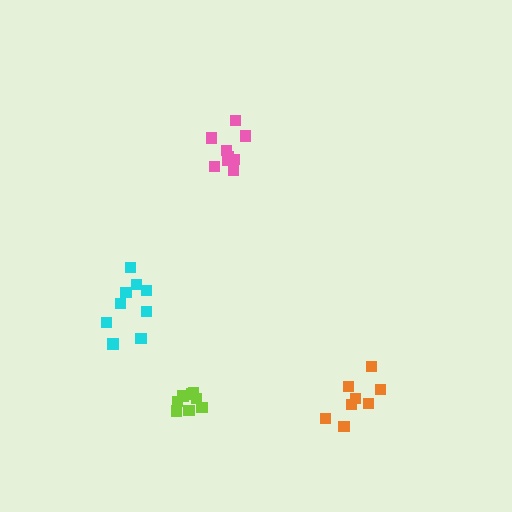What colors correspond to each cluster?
The clusters are colored: pink, lime, orange, cyan.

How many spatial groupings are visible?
There are 4 spatial groupings.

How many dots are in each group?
Group 1: 9 dots, Group 2: 8 dots, Group 3: 8 dots, Group 4: 9 dots (34 total).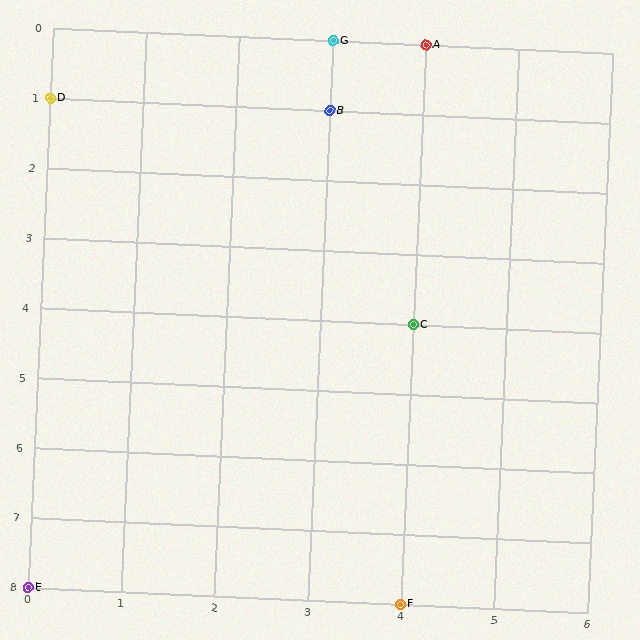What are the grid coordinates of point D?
Point D is at grid coordinates (0, 1).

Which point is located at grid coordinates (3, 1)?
Point B is at (3, 1).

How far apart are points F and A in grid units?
Points F and A are 8 rows apart.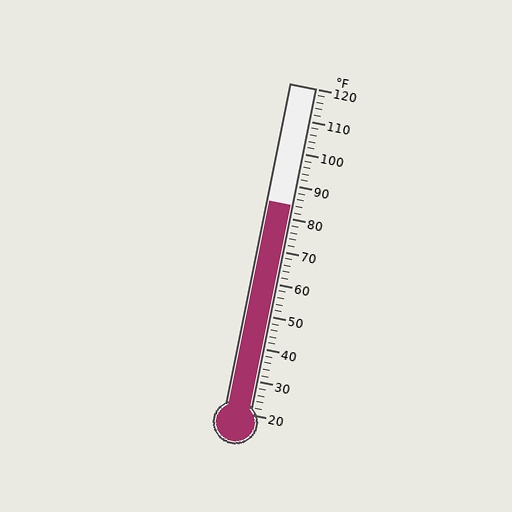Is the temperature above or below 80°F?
The temperature is above 80°F.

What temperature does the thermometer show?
The thermometer shows approximately 84°F.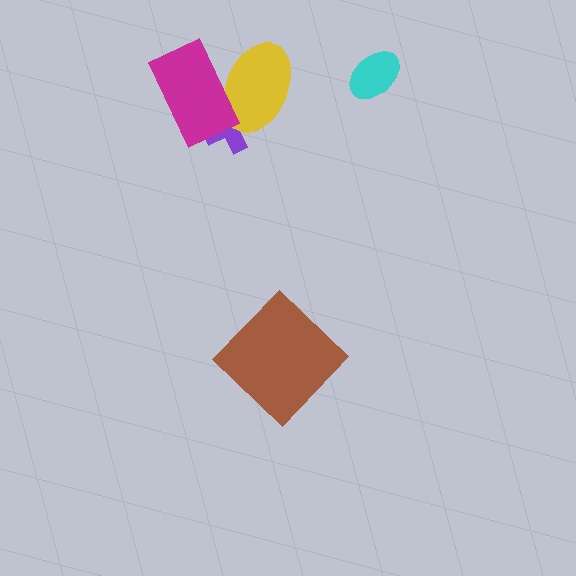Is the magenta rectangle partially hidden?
No, no other shape covers it.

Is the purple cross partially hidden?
Yes, it is partially covered by another shape.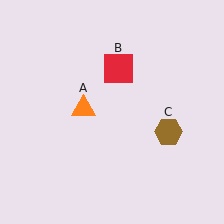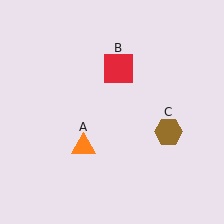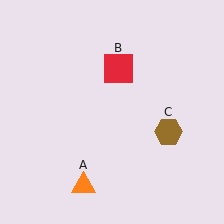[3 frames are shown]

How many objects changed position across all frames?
1 object changed position: orange triangle (object A).